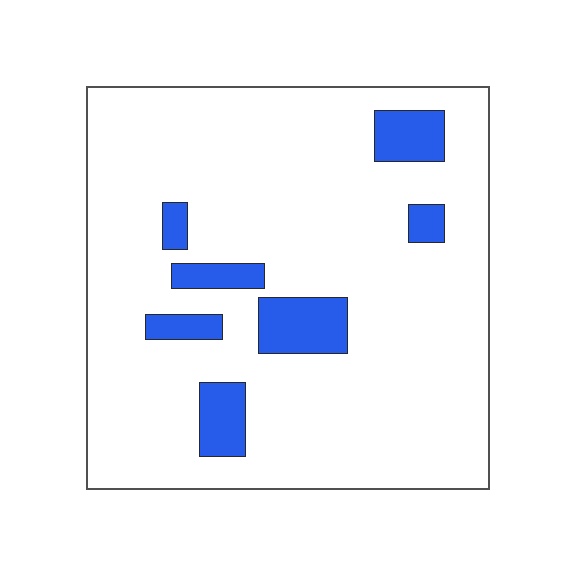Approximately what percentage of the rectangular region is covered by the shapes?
Approximately 10%.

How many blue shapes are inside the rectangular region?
7.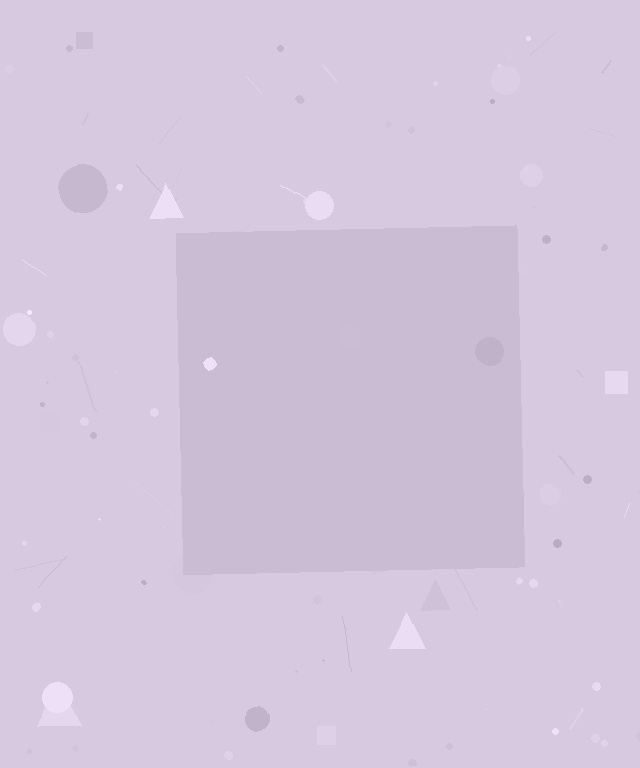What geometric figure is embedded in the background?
A square is embedded in the background.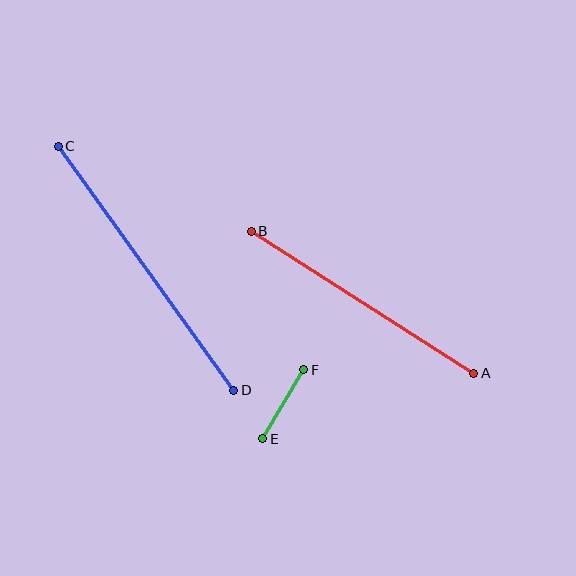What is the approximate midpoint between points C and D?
The midpoint is at approximately (146, 268) pixels.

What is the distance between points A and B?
The distance is approximately 264 pixels.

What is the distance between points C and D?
The distance is approximately 300 pixels.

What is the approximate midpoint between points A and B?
The midpoint is at approximately (362, 302) pixels.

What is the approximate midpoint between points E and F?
The midpoint is at approximately (283, 404) pixels.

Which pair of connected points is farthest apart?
Points C and D are farthest apart.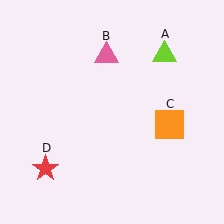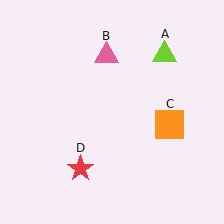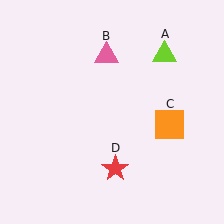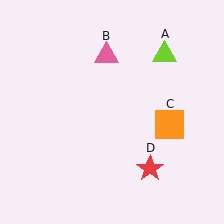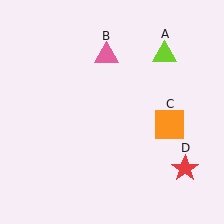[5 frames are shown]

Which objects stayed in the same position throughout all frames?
Lime triangle (object A) and pink triangle (object B) and orange square (object C) remained stationary.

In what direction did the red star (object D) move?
The red star (object D) moved right.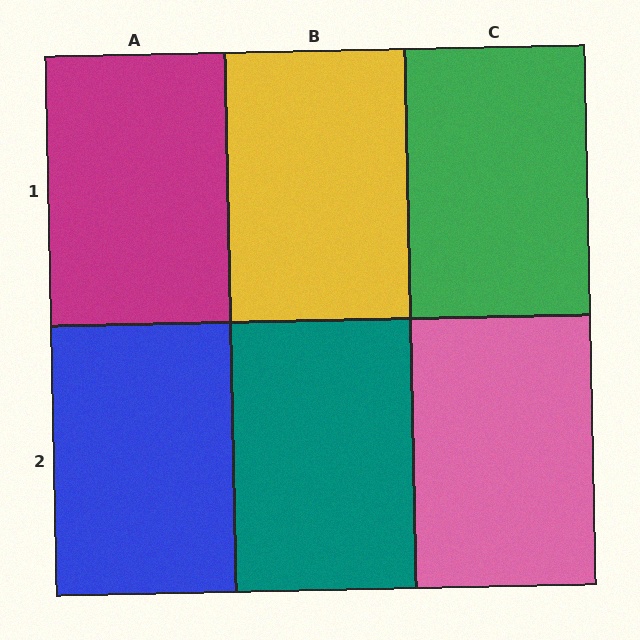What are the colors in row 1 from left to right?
Magenta, yellow, green.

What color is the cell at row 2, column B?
Teal.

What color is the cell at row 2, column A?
Blue.